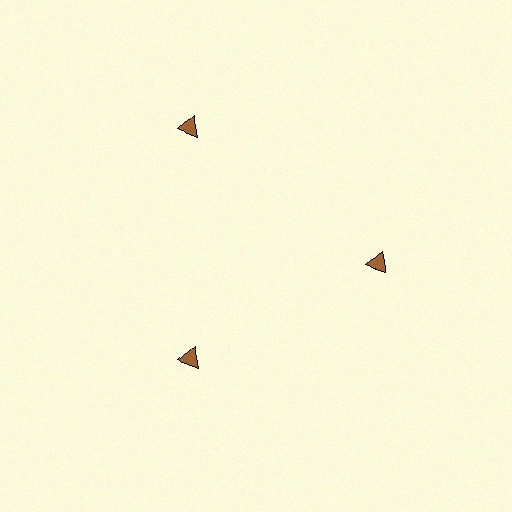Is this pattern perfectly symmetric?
No. The 3 brown triangles are arranged in a ring, but one element near the 11 o'clock position is pushed outward from the center, breaking the 3-fold rotational symmetry.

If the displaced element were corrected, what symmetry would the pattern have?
It would have 3-fold rotational symmetry — the pattern would map onto itself every 120 degrees.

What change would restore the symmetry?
The symmetry would be restored by moving it inward, back onto the ring so that all 3 triangles sit at equal angles and equal distance from the center.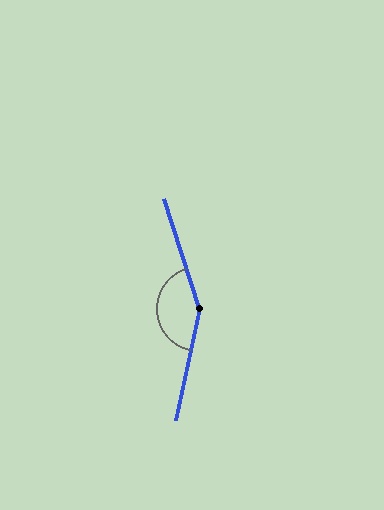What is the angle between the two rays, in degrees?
Approximately 150 degrees.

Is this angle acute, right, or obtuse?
It is obtuse.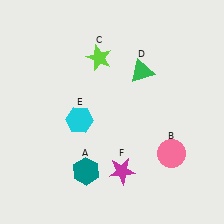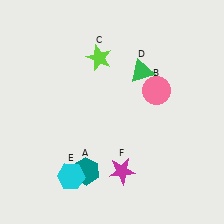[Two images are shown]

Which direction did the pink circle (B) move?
The pink circle (B) moved up.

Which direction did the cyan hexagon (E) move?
The cyan hexagon (E) moved down.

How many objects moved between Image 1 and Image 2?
2 objects moved between the two images.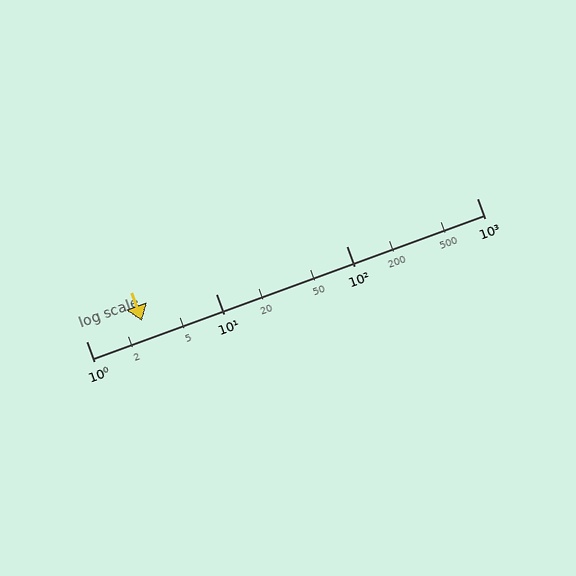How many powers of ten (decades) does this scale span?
The scale spans 3 decades, from 1 to 1000.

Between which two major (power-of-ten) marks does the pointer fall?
The pointer is between 1 and 10.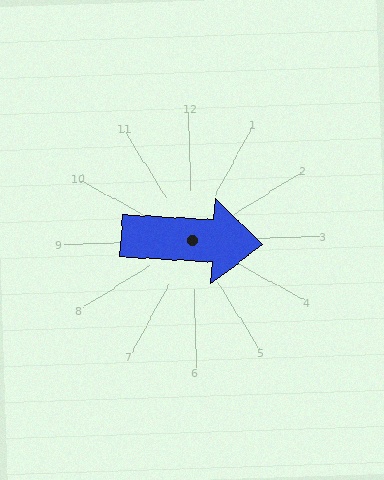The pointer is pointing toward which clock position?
Roughly 3 o'clock.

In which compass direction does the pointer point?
East.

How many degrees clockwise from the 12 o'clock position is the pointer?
Approximately 95 degrees.